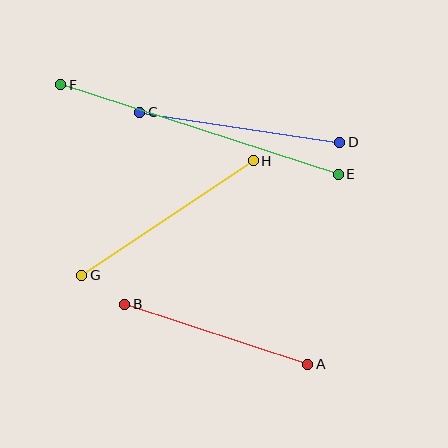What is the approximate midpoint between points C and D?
The midpoint is at approximately (240, 127) pixels.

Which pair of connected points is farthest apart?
Points E and F are farthest apart.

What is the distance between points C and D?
The distance is approximately 202 pixels.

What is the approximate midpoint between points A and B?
The midpoint is at approximately (216, 334) pixels.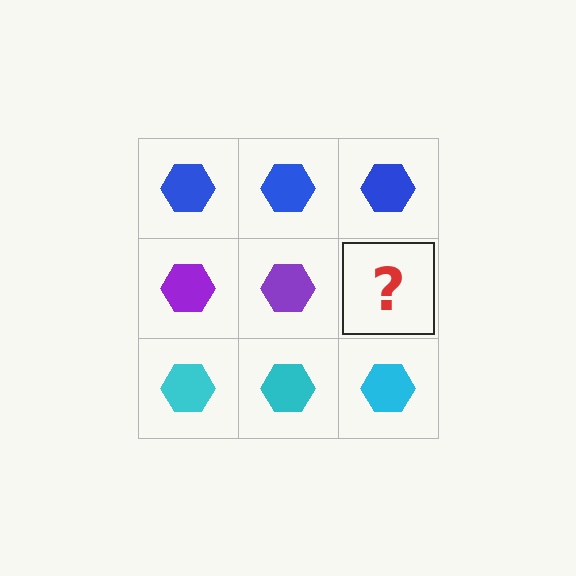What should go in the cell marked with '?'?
The missing cell should contain a purple hexagon.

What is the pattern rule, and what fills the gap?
The rule is that each row has a consistent color. The gap should be filled with a purple hexagon.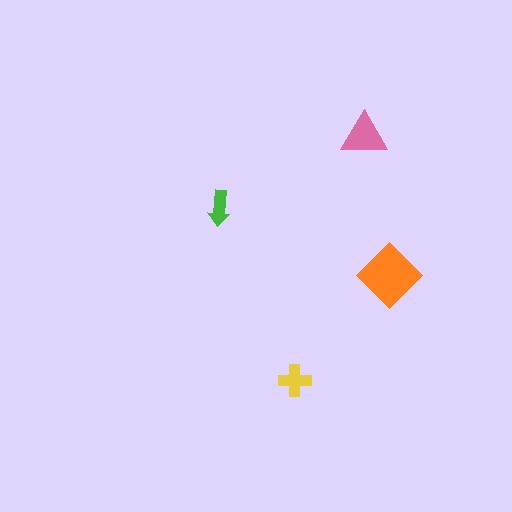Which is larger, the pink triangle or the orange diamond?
The orange diamond.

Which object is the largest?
The orange diamond.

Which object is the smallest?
The green arrow.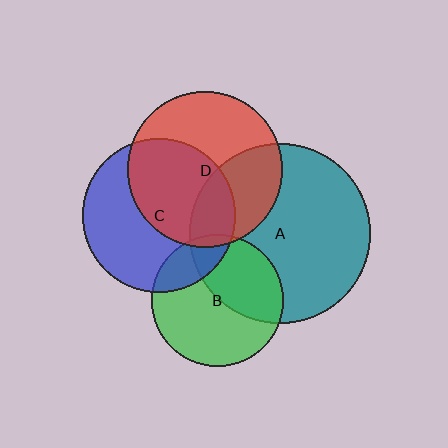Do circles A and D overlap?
Yes.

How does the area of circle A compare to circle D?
Approximately 1.3 times.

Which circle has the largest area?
Circle A (teal).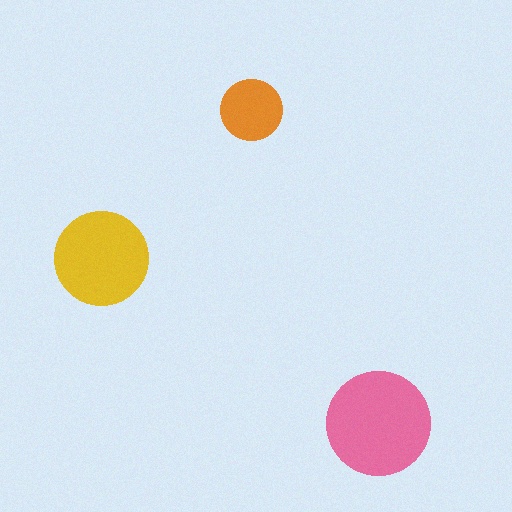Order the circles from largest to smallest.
the pink one, the yellow one, the orange one.